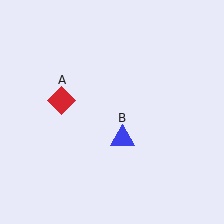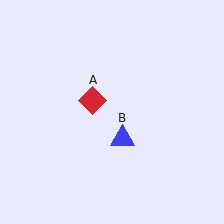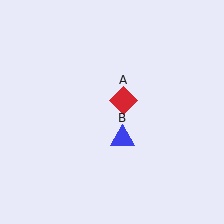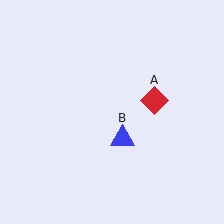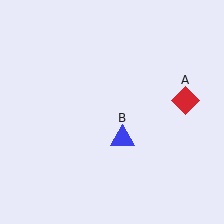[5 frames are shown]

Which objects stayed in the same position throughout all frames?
Blue triangle (object B) remained stationary.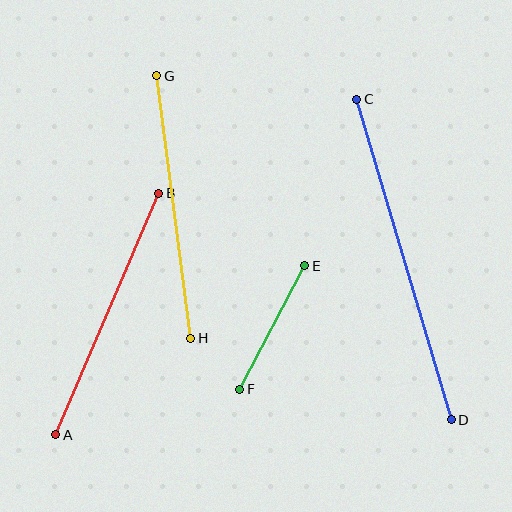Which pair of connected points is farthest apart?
Points C and D are farthest apart.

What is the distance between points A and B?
The distance is approximately 263 pixels.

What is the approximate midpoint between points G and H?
The midpoint is at approximately (174, 207) pixels.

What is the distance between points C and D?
The distance is approximately 334 pixels.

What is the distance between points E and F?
The distance is approximately 140 pixels.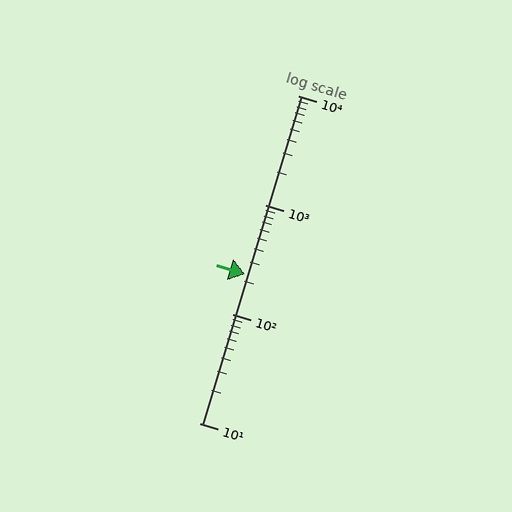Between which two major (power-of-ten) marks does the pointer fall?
The pointer is between 100 and 1000.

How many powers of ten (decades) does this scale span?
The scale spans 3 decades, from 10 to 10000.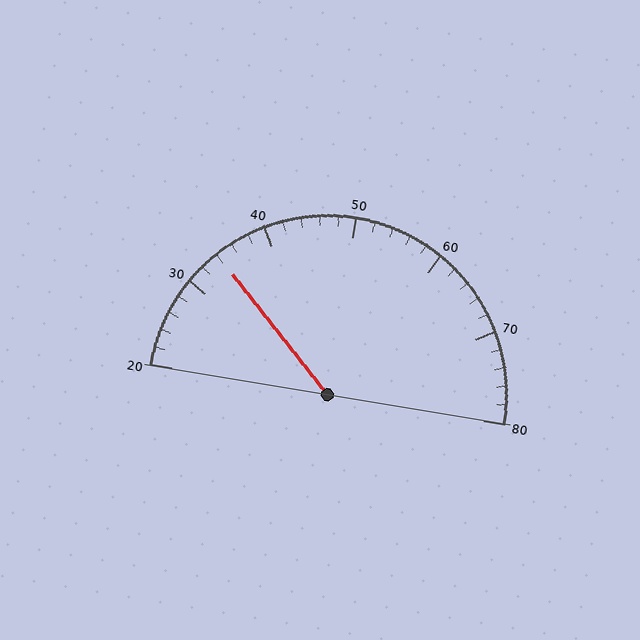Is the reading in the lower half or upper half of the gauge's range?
The reading is in the lower half of the range (20 to 80).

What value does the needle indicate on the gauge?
The needle indicates approximately 34.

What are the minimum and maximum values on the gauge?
The gauge ranges from 20 to 80.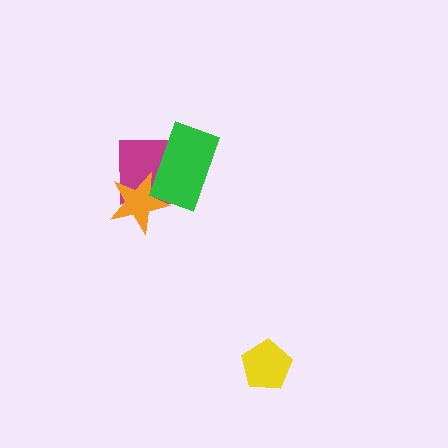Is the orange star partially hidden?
Yes, it is partially covered by another shape.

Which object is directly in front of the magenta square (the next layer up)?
The orange star is directly in front of the magenta square.